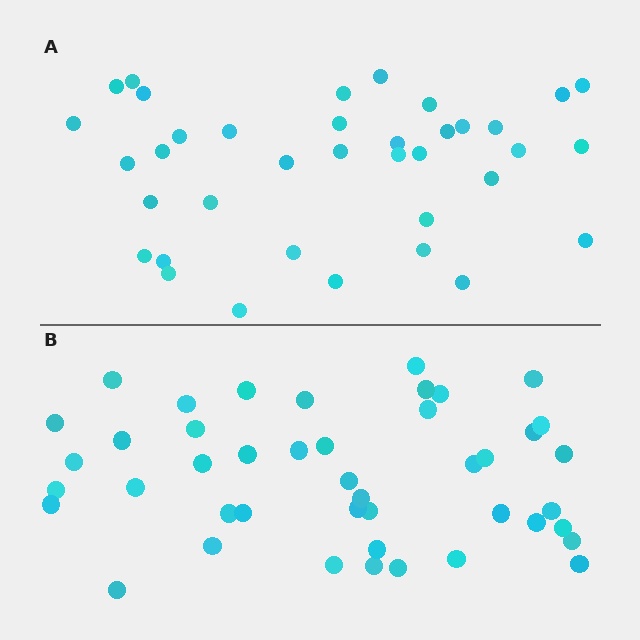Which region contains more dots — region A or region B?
Region B (the bottom region) has more dots.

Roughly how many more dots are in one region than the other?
Region B has roughly 8 or so more dots than region A.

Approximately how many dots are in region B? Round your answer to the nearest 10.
About 40 dots. (The exact count is 44, which rounds to 40.)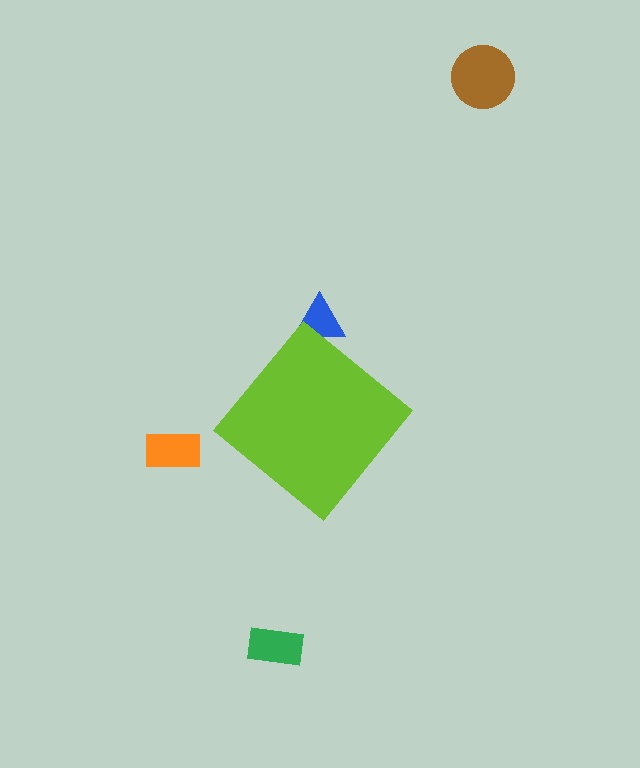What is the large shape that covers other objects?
A lime diamond.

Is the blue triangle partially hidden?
Yes, the blue triangle is partially hidden behind the lime diamond.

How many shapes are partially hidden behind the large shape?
1 shape is partially hidden.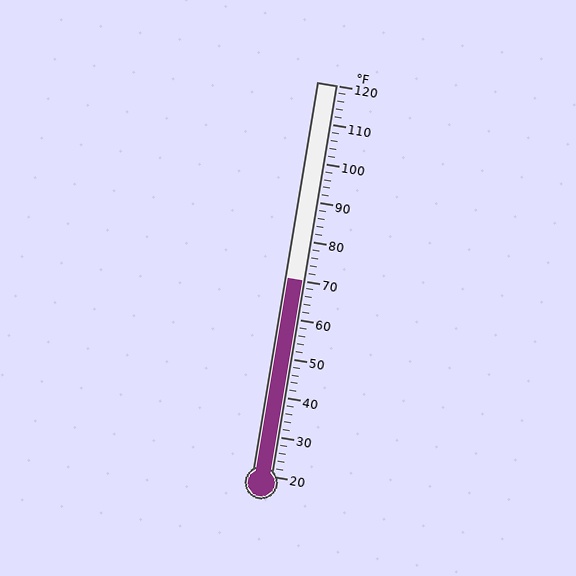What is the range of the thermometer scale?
The thermometer scale ranges from 20°F to 120°F.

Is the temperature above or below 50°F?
The temperature is above 50°F.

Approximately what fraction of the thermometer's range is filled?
The thermometer is filled to approximately 50% of its range.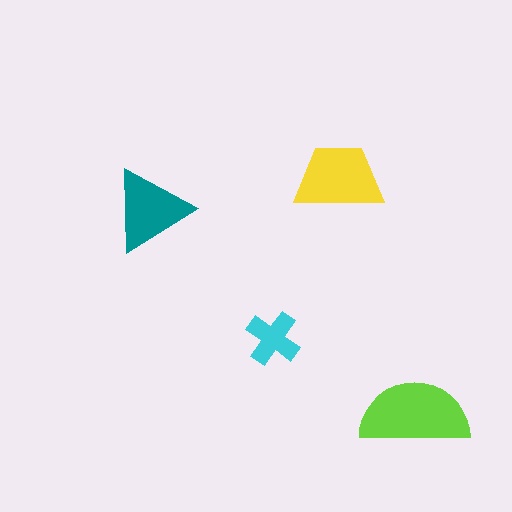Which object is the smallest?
The cyan cross.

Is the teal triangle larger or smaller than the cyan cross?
Larger.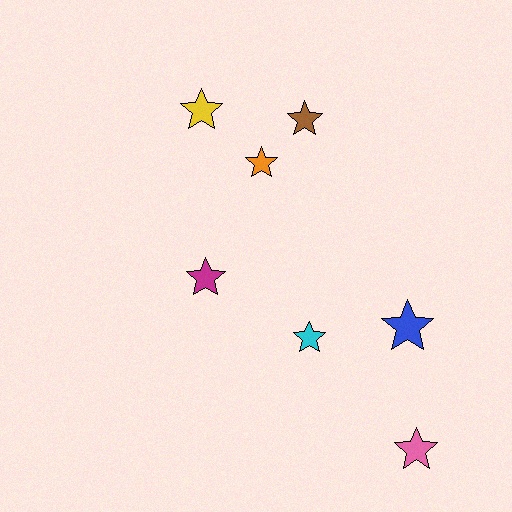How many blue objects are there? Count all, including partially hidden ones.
There is 1 blue object.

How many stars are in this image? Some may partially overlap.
There are 7 stars.